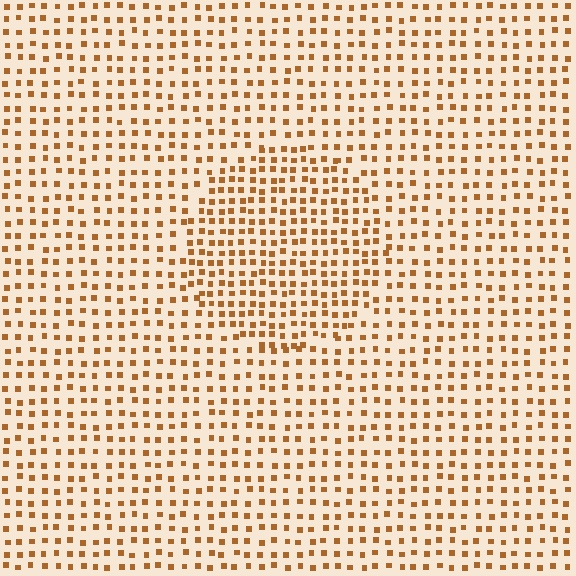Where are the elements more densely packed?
The elements are more densely packed inside the circle boundary.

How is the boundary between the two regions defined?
The boundary is defined by a change in element density (approximately 1.5x ratio). All elements are the same color, size, and shape.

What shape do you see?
I see a circle.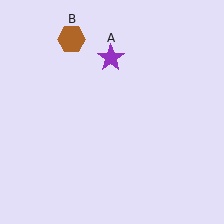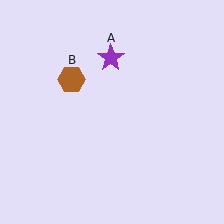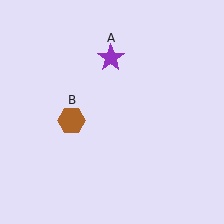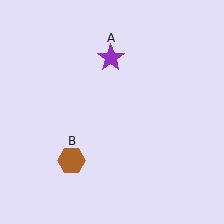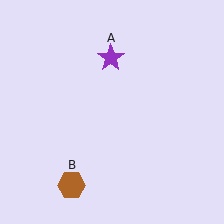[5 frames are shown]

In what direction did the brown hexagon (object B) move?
The brown hexagon (object B) moved down.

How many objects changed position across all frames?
1 object changed position: brown hexagon (object B).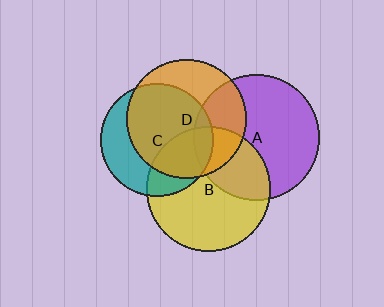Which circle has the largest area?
Circle A (purple).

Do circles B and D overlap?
Yes.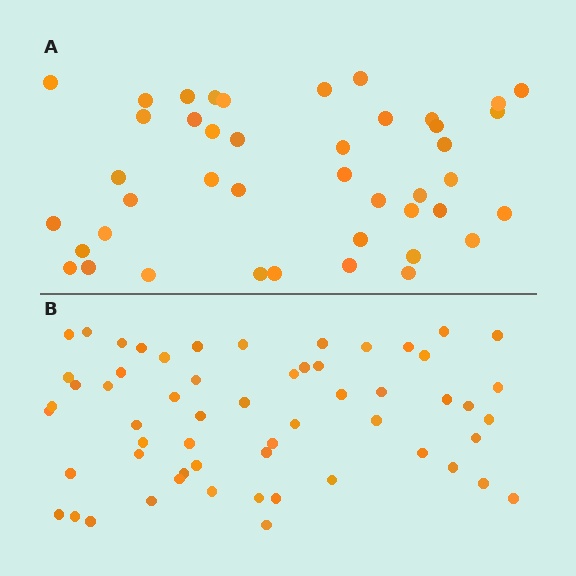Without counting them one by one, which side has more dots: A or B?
Region B (the bottom region) has more dots.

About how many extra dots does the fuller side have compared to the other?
Region B has approximately 15 more dots than region A.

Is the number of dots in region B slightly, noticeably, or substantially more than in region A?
Region B has noticeably more, but not dramatically so. The ratio is roughly 1.3 to 1.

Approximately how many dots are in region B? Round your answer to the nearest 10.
About 60 dots. (The exact count is 58, which rounds to 60.)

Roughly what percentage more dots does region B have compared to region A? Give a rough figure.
About 35% more.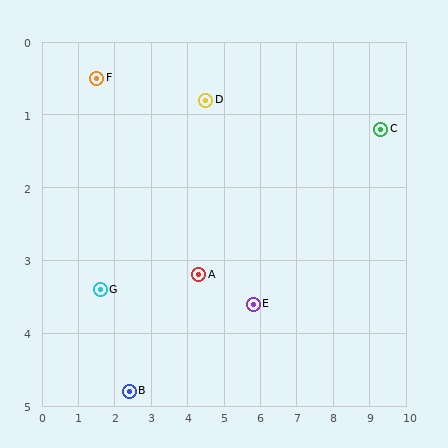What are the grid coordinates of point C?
Point C is at approximately (9.3, 1.2).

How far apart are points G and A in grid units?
Points G and A are about 2.7 grid units apart.